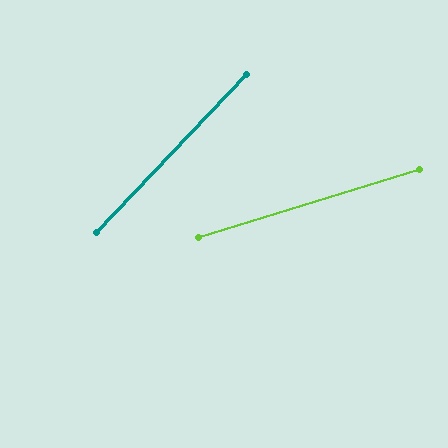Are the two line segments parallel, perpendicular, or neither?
Neither parallel nor perpendicular — they differ by about 30°.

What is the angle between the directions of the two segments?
Approximately 30 degrees.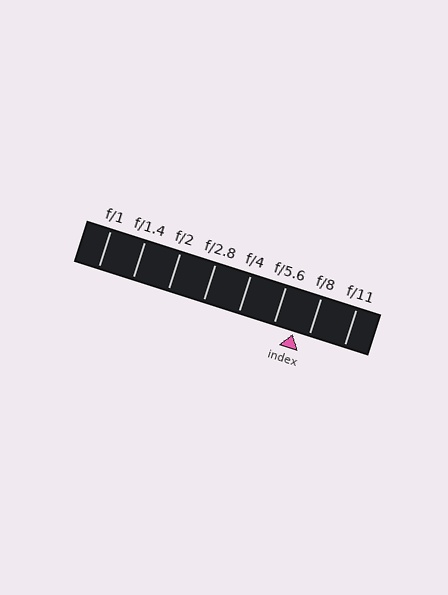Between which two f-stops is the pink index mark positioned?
The index mark is between f/5.6 and f/8.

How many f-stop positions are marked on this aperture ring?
There are 8 f-stop positions marked.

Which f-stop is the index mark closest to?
The index mark is closest to f/8.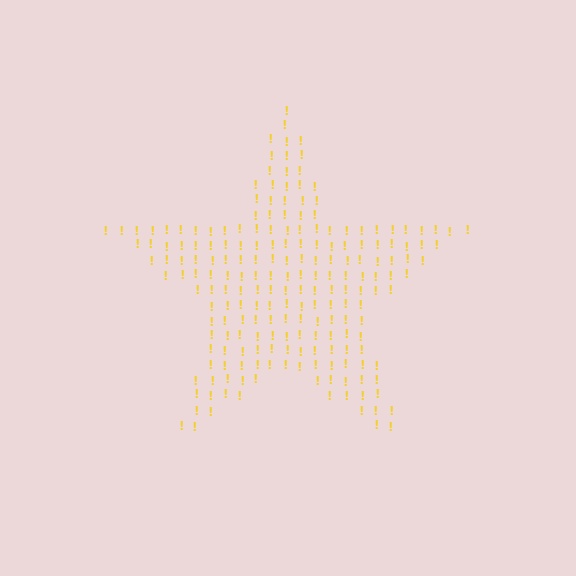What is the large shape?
The large shape is a star.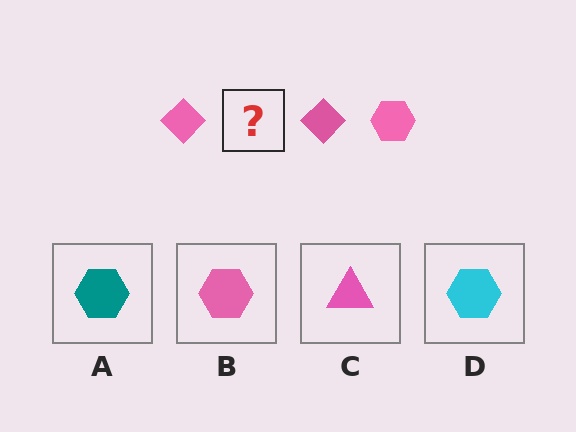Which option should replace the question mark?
Option B.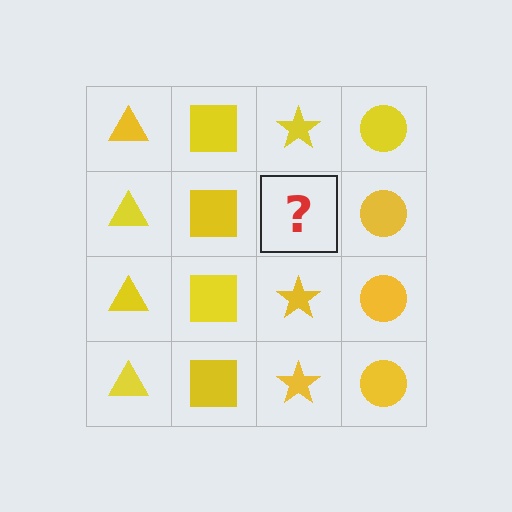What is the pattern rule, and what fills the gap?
The rule is that each column has a consistent shape. The gap should be filled with a yellow star.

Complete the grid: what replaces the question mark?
The question mark should be replaced with a yellow star.